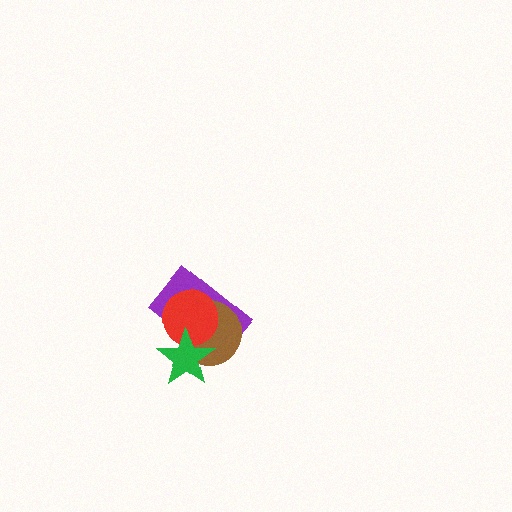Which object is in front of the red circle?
The green star is in front of the red circle.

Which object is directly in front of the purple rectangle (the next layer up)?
The brown circle is directly in front of the purple rectangle.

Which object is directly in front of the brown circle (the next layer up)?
The red circle is directly in front of the brown circle.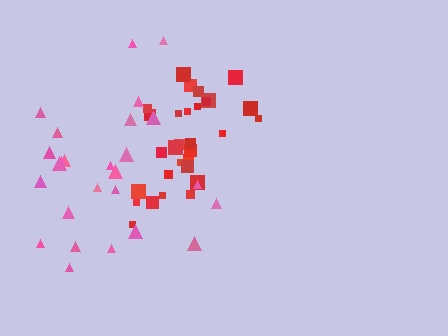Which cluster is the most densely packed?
Red.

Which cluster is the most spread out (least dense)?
Pink.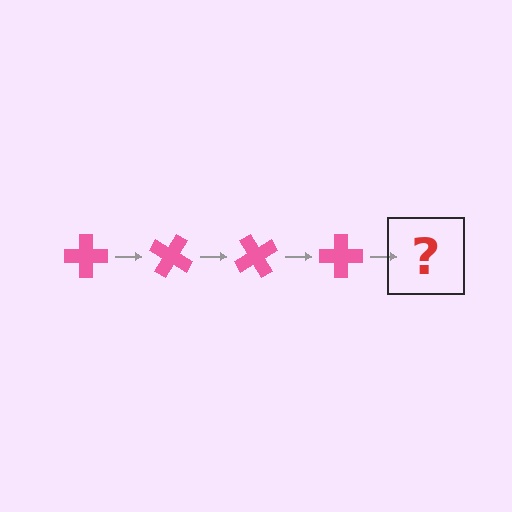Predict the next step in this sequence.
The next step is a pink cross rotated 120 degrees.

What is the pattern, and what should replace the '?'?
The pattern is that the cross rotates 30 degrees each step. The '?' should be a pink cross rotated 120 degrees.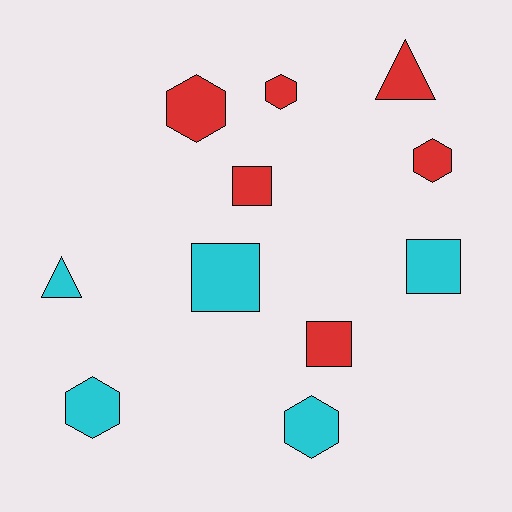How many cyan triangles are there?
There is 1 cyan triangle.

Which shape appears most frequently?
Hexagon, with 5 objects.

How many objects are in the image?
There are 11 objects.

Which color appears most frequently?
Red, with 6 objects.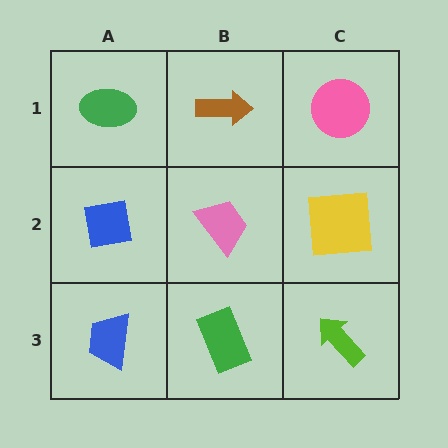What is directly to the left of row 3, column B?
A blue trapezoid.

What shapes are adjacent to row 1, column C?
A yellow square (row 2, column C), a brown arrow (row 1, column B).